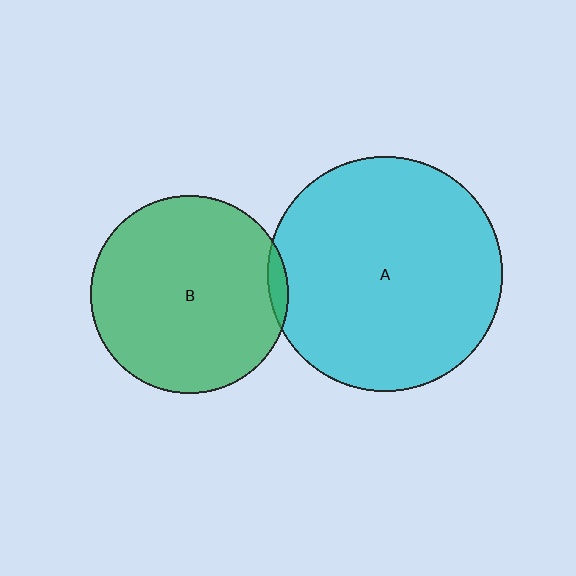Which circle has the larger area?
Circle A (cyan).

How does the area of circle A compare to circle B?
Approximately 1.4 times.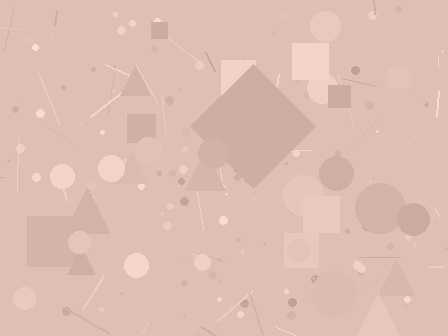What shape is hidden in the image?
A diamond is hidden in the image.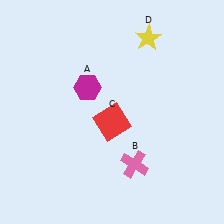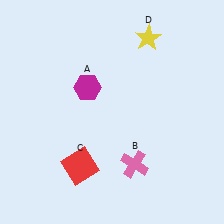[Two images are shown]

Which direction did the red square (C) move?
The red square (C) moved down.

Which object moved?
The red square (C) moved down.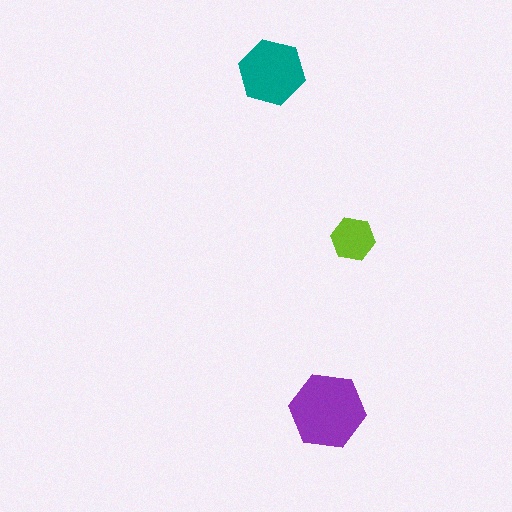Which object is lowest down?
The purple hexagon is bottommost.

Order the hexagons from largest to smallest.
the purple one, the teal one, the lime one.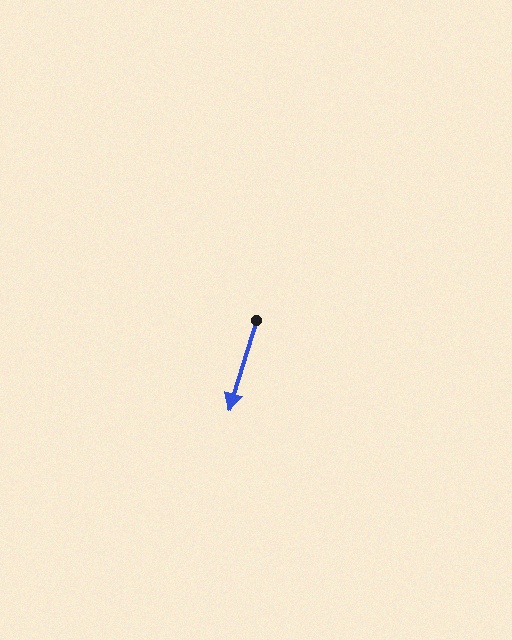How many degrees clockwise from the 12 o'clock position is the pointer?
Approximately 197 degrees.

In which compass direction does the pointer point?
South.